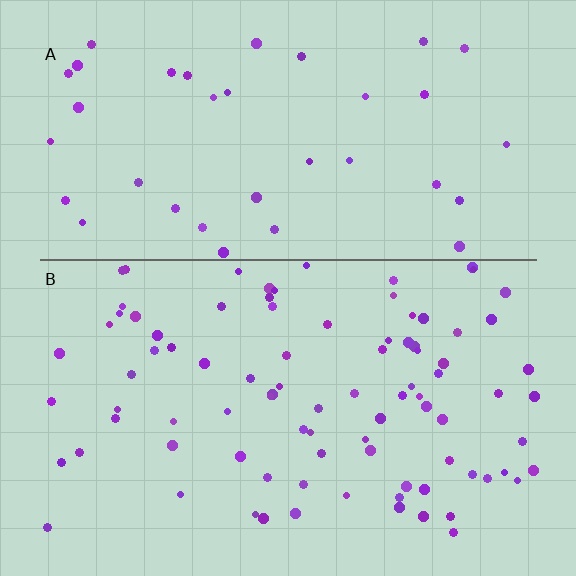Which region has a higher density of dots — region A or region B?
B (the bottom).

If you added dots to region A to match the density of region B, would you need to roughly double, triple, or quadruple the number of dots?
Approximately double.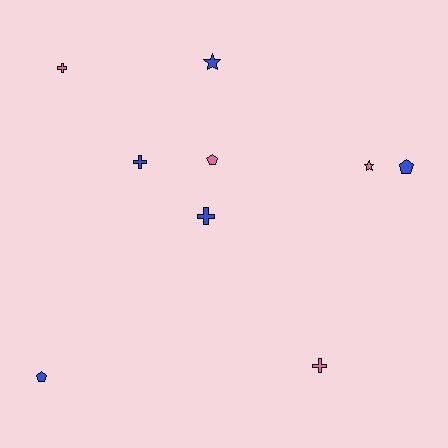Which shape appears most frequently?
Cross, with 4 objects.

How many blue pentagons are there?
There are 2 blue pentagons.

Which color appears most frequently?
Blue, with 5 objects.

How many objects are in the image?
There are 9 objects.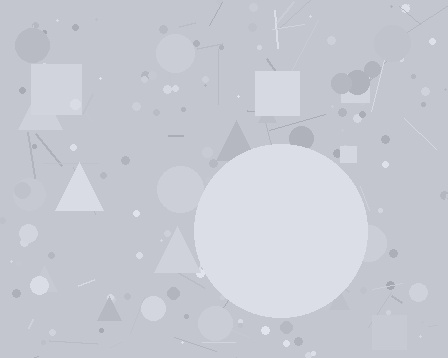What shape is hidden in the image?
A circle is hidden in the image.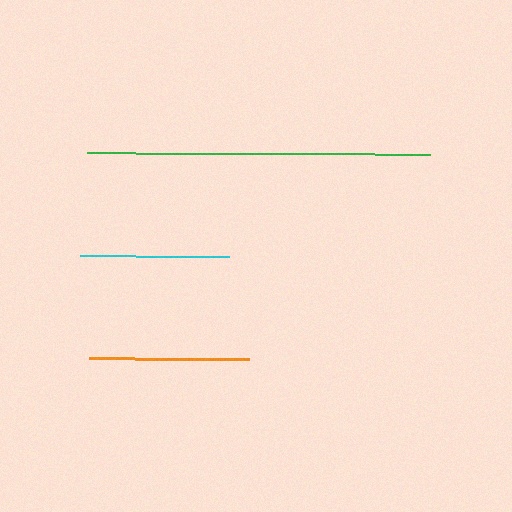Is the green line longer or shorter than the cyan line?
The green line is longer than the cyan line.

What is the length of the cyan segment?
The cyan segment is approximately 148 pixels long.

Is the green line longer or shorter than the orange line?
The green line is longer than the orange line.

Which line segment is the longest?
The green line is the longest at approximately 343 pixels.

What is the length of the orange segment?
The orange segment is approximately 160 pixels long.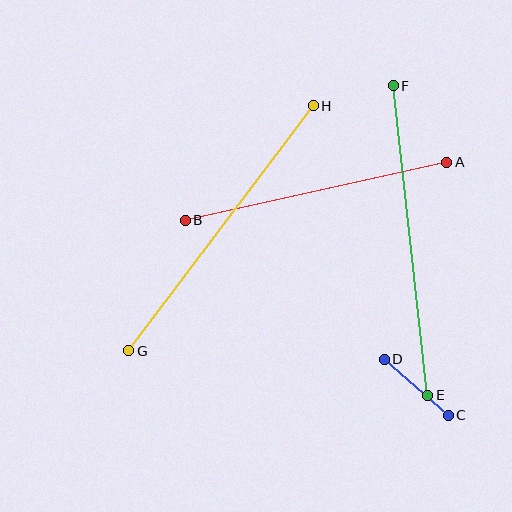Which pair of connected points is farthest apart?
Points E and F are farthest apart.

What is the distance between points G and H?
The distance is approximately 307 pixels.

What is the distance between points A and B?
The distance is approximately 268 pixels.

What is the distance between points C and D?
The distance is approximately 85 pixels.